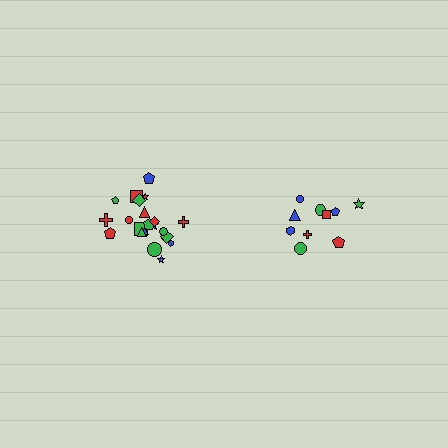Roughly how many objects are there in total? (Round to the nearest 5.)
Roughly 30 objects in total.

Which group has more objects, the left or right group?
The left group.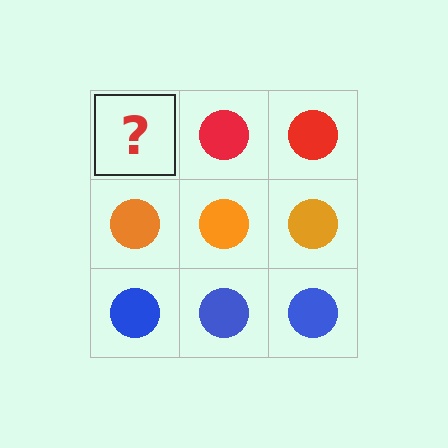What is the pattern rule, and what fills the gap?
The rule is that each row has a consistent color. The gap should be filled with a red circle.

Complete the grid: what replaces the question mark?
The question mark should be replaced with a red circle.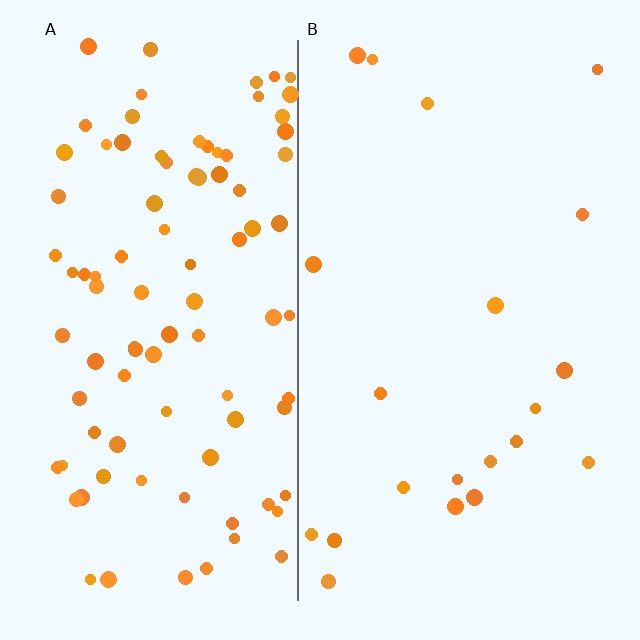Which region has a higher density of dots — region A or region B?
A (the left).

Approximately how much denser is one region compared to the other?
Approximately 4.5× — region A over region B.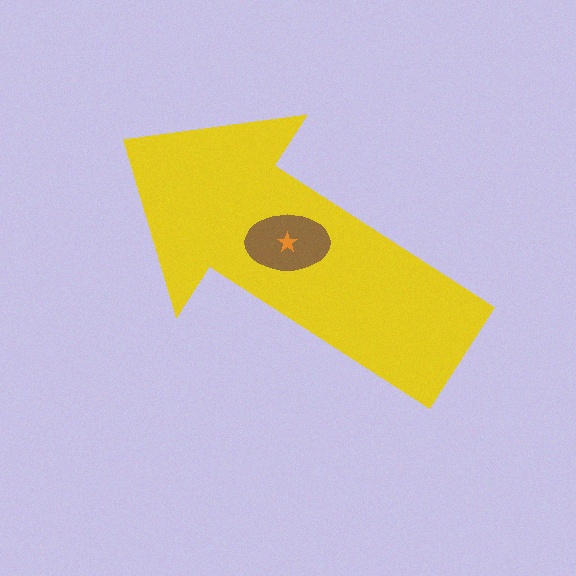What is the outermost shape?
The yellow arrow.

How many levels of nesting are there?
3.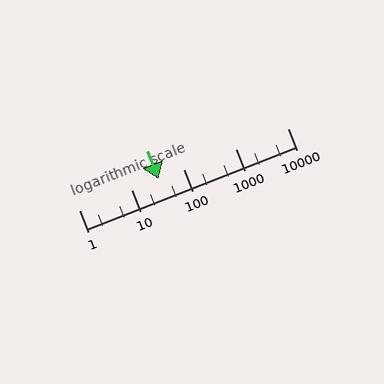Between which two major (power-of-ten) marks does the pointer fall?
The pointer is between 10 and 100.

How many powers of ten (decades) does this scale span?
The scale spans 4 decades, from 1 to 10000.